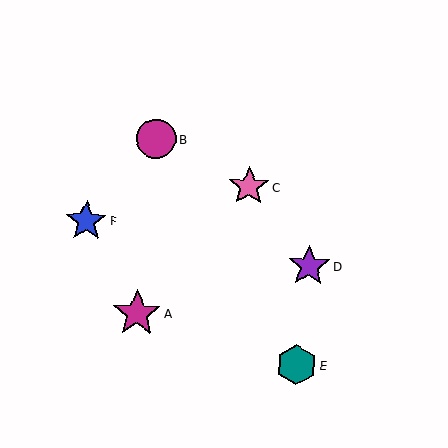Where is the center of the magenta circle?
The center of the magenta circle is at (156, 139).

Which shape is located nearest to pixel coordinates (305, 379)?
The teal hexagon (labeled E) at (296, 365) is nearest to that location.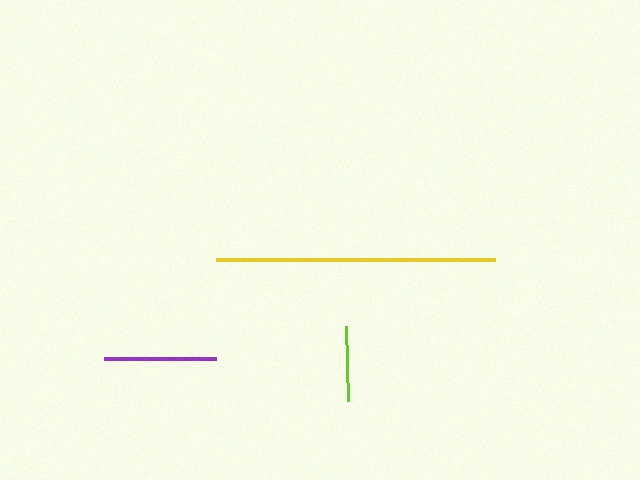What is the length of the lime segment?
The lime segment is approximately 75 pixels long.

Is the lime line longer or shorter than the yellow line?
The yellow line is longer than the lime line.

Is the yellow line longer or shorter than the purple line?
The yellow line is longer than the purple line.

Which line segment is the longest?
The yellow line is the longest at approximately 279 pixels.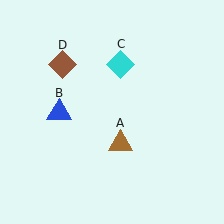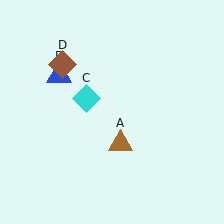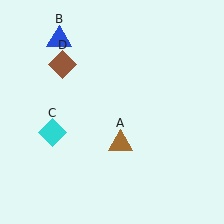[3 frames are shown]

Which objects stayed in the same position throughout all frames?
Brown triangle (object A) and brown diamond (object D) remained stationary.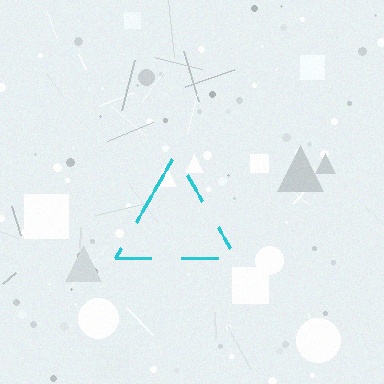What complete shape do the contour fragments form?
The contour fragments form a triangle.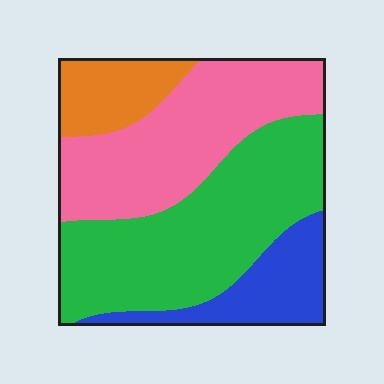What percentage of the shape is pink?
Pink covers about 35% of the shape.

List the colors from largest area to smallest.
From largest to smallest: green, pink, blue, orange.